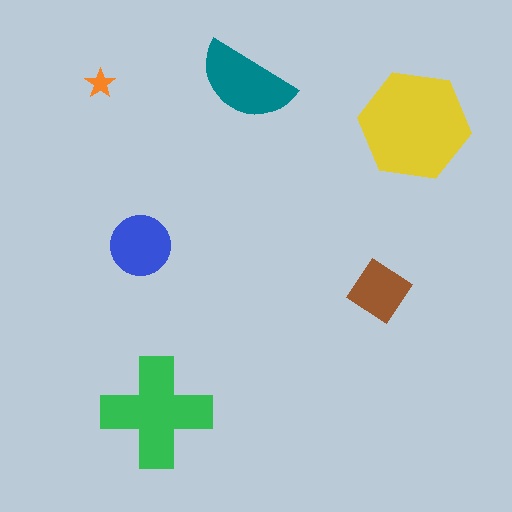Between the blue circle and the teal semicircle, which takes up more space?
The teal semicircle.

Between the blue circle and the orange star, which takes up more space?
The blue circle.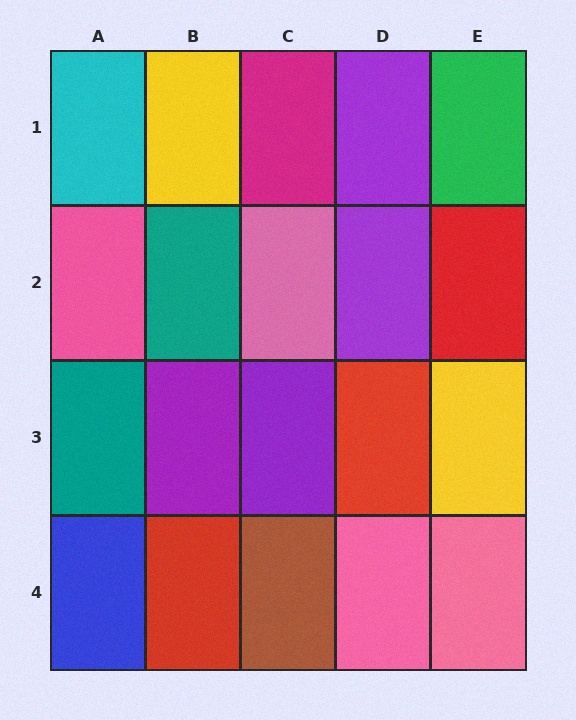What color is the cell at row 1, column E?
Green.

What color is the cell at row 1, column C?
Magenta.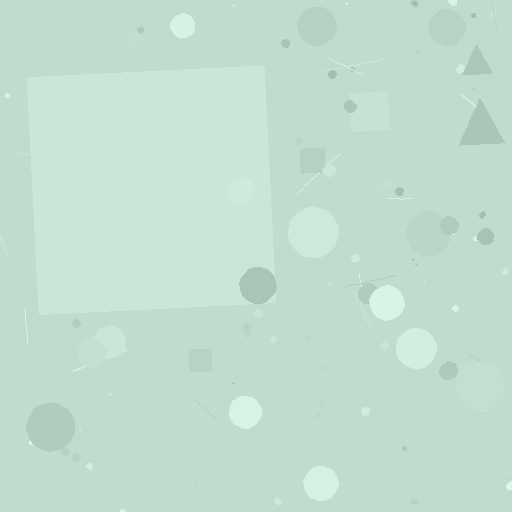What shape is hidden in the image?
A square is hidden in the image.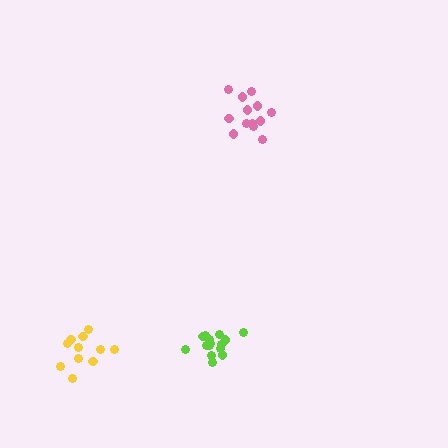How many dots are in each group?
Group 1: 15 dots, Group 2: 13 dots, Group 3: 11 dots (39 total).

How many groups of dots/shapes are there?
There are 3 groups.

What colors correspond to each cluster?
The clusters are colored: lime, pink, yellow.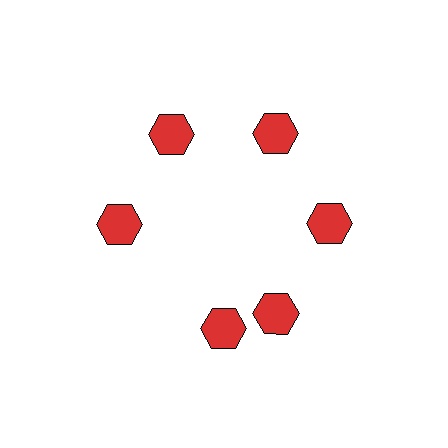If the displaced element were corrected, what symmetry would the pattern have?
It would have 6-fold rotational symmetry — the pattern would map onto itself every 60 degrees.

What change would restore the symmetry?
The symmetry would be restored by rotating it back into even spacing with its neighbors so that all 6 hexagons sit at equal angles and equal distance from the center.